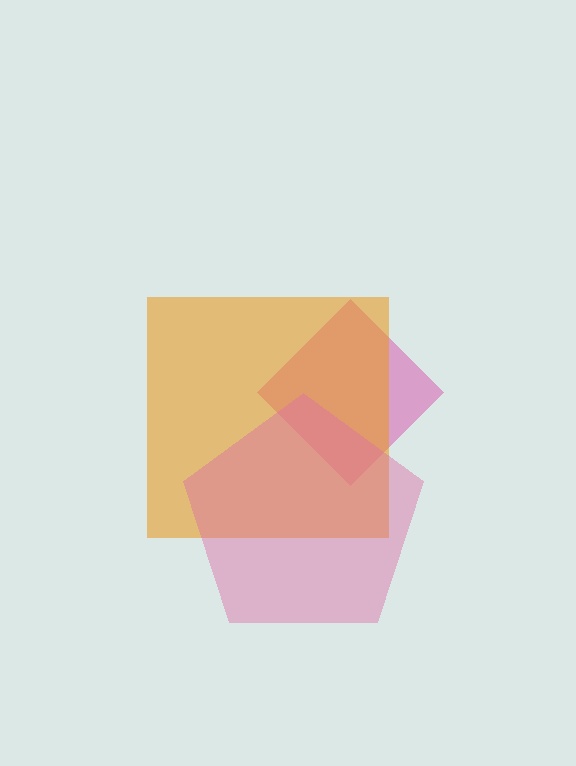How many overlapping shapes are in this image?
There are 3 overlapping shapes in the image.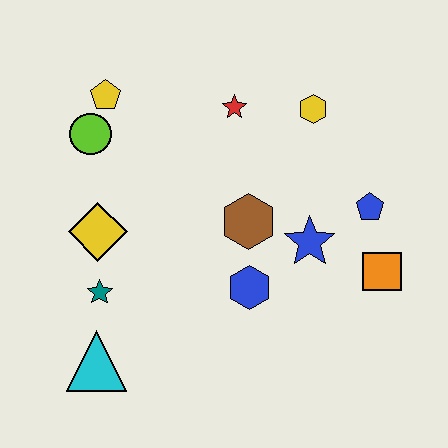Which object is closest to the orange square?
The blue pentagon is closest to the orange square.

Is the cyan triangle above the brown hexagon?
No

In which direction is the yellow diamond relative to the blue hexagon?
The yellow diamond is to the left of the blue hexagon.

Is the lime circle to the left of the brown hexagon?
Yes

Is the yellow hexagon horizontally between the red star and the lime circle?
No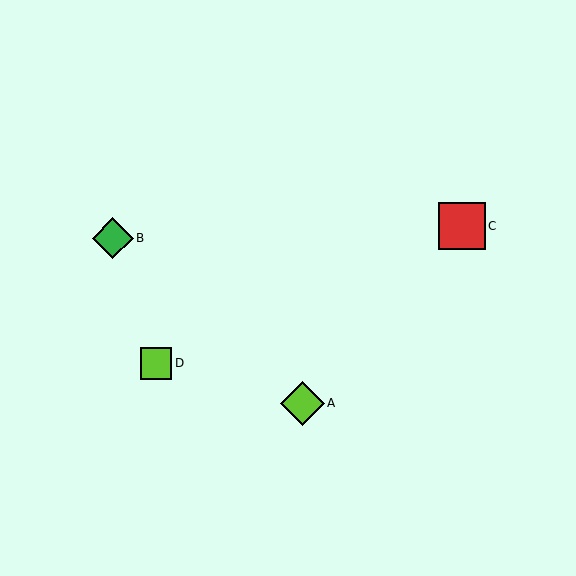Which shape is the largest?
The red square (labeled C) is the largest.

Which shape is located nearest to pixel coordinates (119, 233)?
The green diamond (labeled B) at (113, 238) is nearest to that location.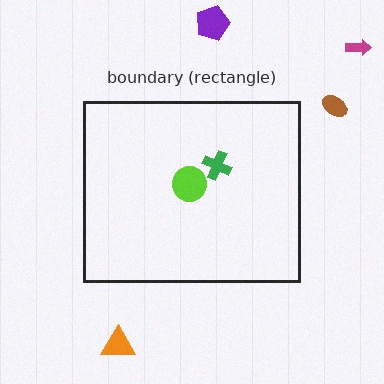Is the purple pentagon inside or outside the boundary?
Outside.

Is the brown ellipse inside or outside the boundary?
Outside.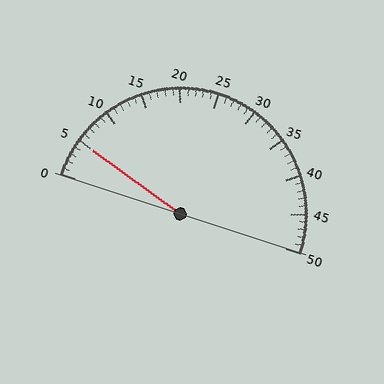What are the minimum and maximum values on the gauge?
The gauge ranges from 0 to 50.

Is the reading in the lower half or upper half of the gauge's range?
The reading is in the lower half of the range (0 to 50).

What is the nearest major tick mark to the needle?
The nearest major tick mark is 5.